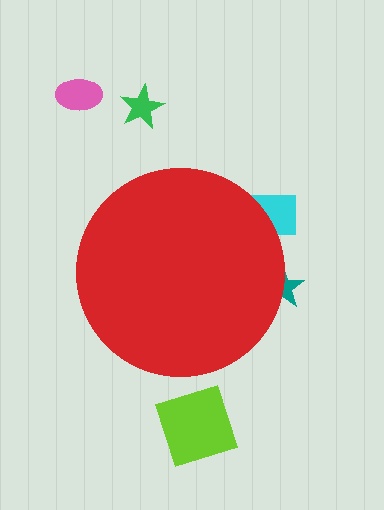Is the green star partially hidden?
No, the green star is fully visible.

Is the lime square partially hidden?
No, the lime square is fully visible.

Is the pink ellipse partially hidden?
No, the pink ellipse is fully visible.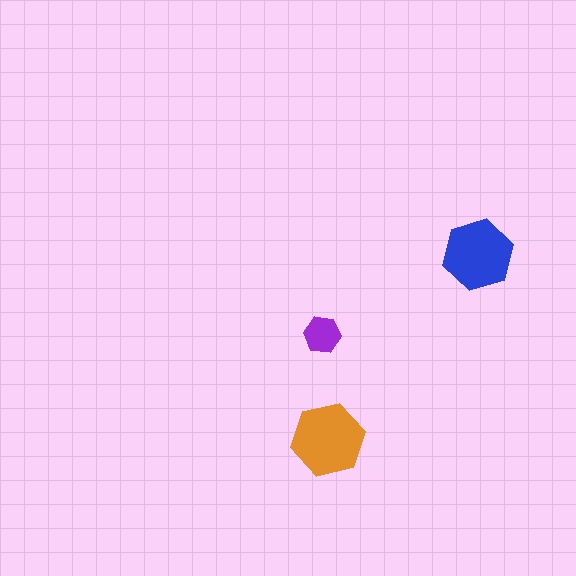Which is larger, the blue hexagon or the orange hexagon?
The orange one.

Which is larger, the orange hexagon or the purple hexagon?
The orange one.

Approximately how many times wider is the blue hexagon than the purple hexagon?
About 2 times wider.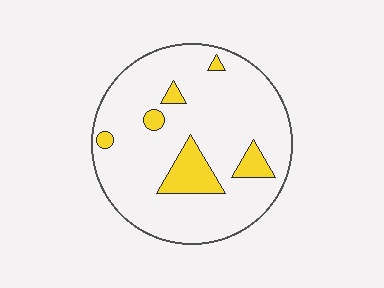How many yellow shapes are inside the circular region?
6.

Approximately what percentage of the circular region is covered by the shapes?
Approximately 15%.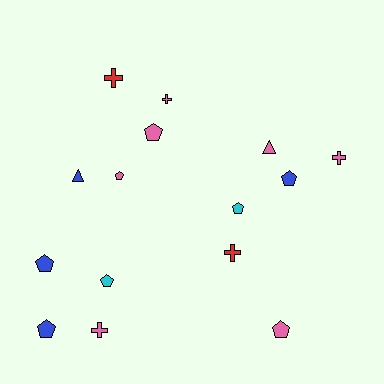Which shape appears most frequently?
Pentagon, with 8 objects.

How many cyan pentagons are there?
There are 2 cyan pentagons.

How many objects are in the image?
There are 15 objects.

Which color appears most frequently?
Pink, with 7 objects.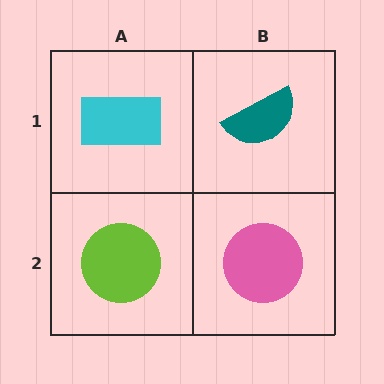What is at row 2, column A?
A lime circle.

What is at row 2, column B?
A pink circle.